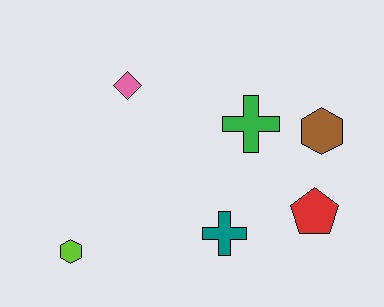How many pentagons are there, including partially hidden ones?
There is 1 pentagon.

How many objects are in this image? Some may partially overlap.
There are 6 objects.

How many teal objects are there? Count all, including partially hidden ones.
There is 1 teal object.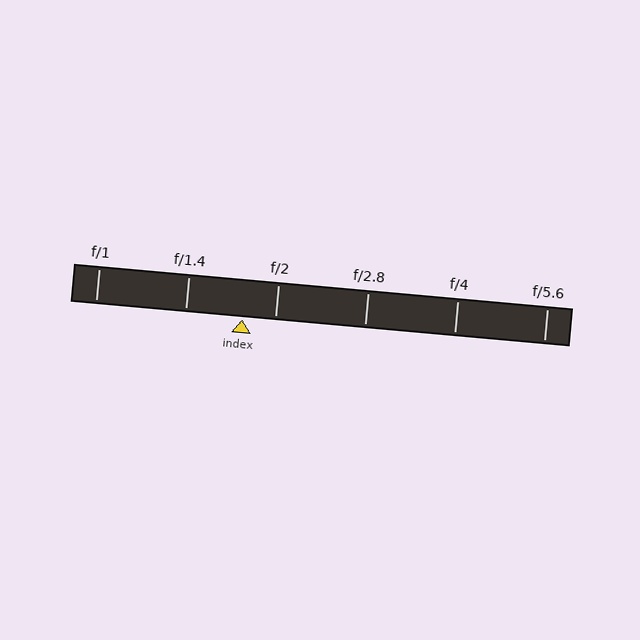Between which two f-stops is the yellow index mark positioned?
The index mark is between f/1.4 and f/2.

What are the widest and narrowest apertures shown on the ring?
The widest aperture shown is f/1 and the narrowest is f/5.6.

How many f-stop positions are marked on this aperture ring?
There are 6 f-stop positions marked.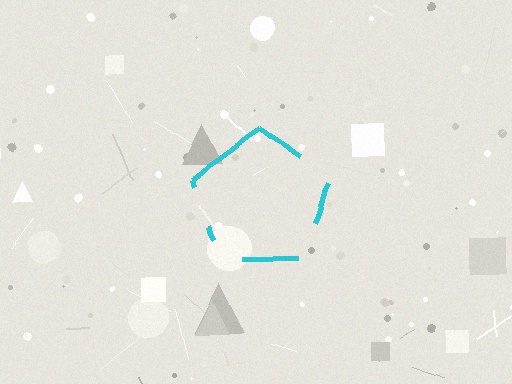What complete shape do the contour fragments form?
The contour fragments form a pentagon.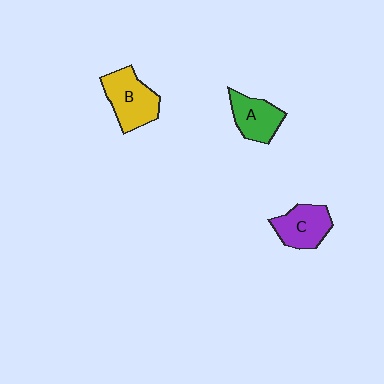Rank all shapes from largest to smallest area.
From largest to smallest: B (yellow), C (purple), A (green).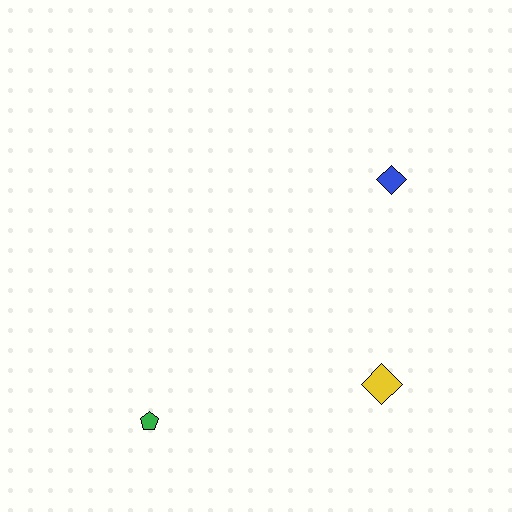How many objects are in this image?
There are 3 objects.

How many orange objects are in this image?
There are no orange objects.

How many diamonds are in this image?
There are 2 diamonds.